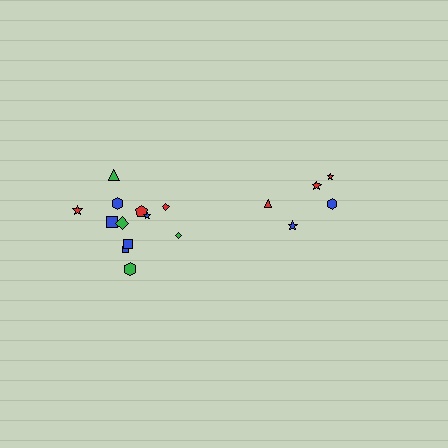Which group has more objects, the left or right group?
The left group.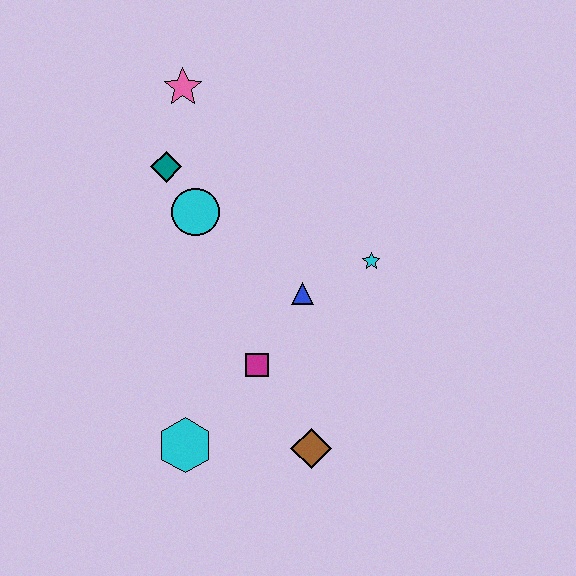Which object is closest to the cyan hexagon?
The magenta square is closest to the cyan hexagon.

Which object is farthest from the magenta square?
The pink star is farthest from the magenta square.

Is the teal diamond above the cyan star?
Yes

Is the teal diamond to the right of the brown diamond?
No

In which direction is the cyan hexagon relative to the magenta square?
The cyan hexagon is below the magenta square.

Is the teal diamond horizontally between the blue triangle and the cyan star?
No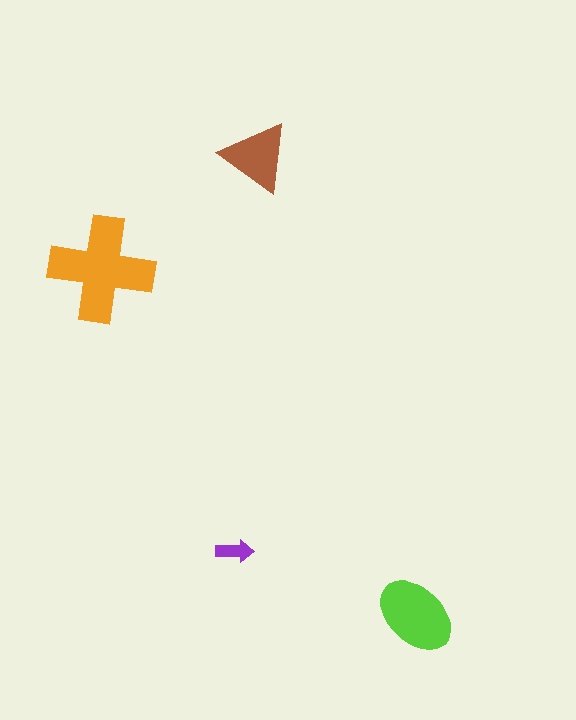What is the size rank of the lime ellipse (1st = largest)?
2nd.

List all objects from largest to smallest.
The orange cross, the lime ellipse, the brown triangle, the purple arrow.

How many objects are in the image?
There are 4 objects in the image.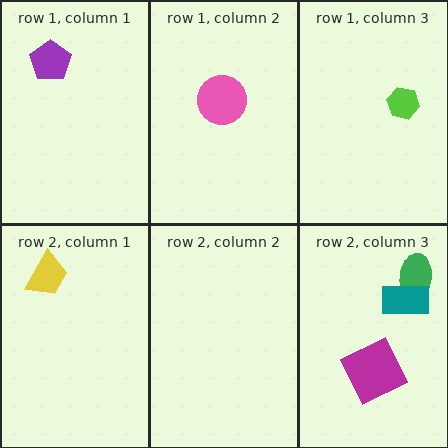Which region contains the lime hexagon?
The row 1, column 3 region.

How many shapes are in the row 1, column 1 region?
1.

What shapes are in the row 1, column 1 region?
The purple pentagon.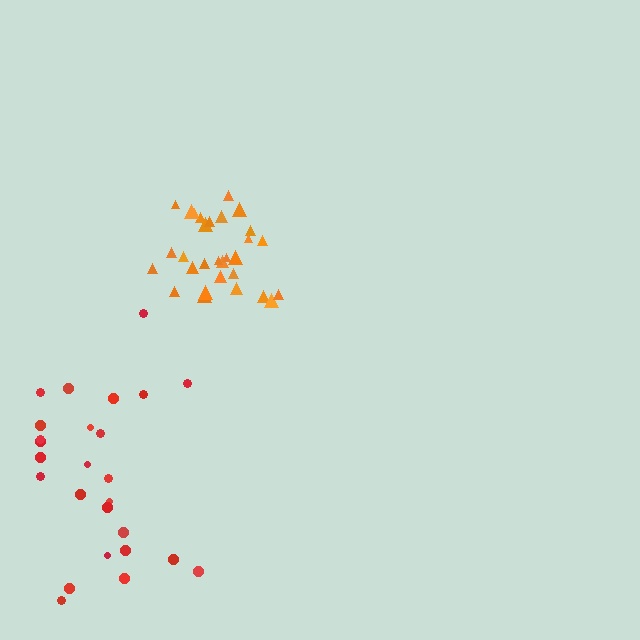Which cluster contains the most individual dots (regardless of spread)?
Orange (30).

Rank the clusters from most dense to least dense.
orange, red.